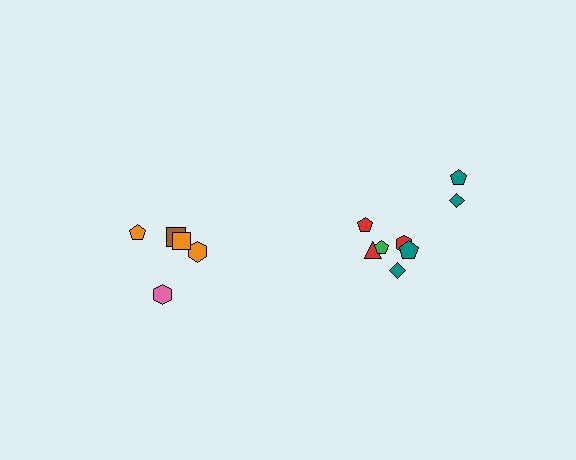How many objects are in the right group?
There are 8 objects.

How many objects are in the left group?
There are 5 objects.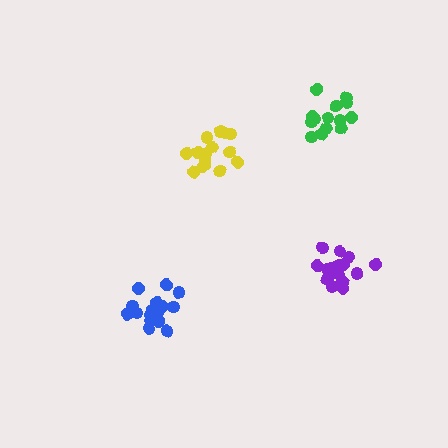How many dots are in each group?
Group 1: 17 dots, Group 2: 15 dots, Group 3: 14 dots, Group 4: 16 dots (62 total).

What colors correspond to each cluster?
The clusters are colored: purple, yellow, green, blue.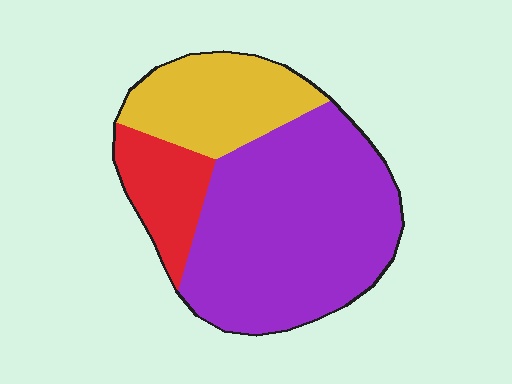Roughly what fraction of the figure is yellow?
Yellow covers about 25% of the figure.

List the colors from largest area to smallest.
From largest to smallest: purple, yellow, red.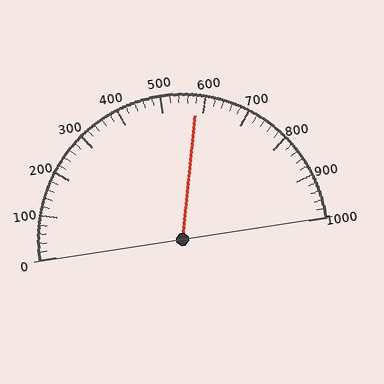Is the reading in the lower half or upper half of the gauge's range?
The reading is in the upper half of the range (0 to 1000).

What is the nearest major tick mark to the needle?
The nearest major tick mark is 600.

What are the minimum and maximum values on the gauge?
The gauge ranges from 0 to 1000.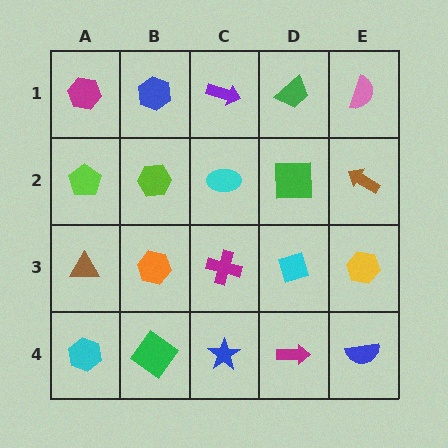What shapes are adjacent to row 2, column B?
A blue hexagon (row 1, column B), an orange hexagon (row 3, column B), a lime pentagon (row 2, column A), a cyan ellipse (row 2, column C).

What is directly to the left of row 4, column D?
A blue star.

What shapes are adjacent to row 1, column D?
A green square (row 2, column D), a purple arrow (row 1, column C), a pink semicircle (row 1, column E).